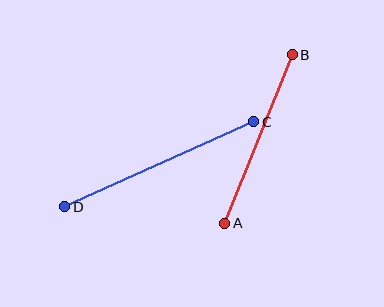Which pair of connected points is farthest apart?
Points C and D are farthest apart.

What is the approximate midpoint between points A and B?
The midpoint is at approximately (258, 139) pixels.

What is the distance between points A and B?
The distance is approximately 182 pixels.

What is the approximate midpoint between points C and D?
The midpoint is at approximately (159, 164) pixels.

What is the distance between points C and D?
The distance is approximately 207 pixels.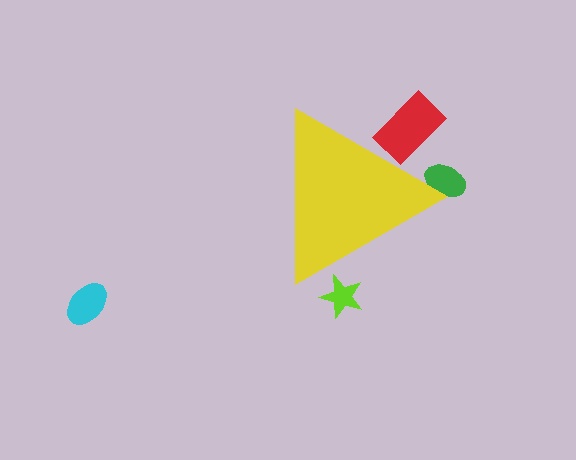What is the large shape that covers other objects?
A yellow triangle.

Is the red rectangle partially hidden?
Yes, the red rectangle is partially hidden behind the yellow triangle.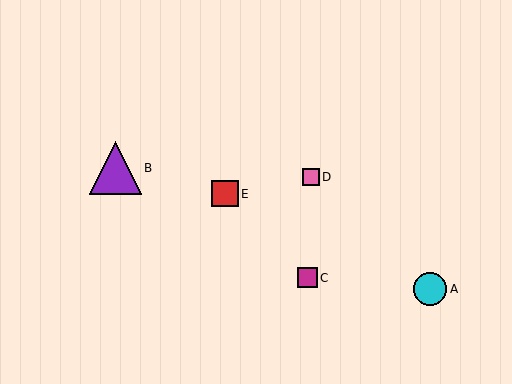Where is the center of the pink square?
The center of the pink square is at (311, 177).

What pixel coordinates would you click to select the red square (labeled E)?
Click at (225, 194) to select the red square E.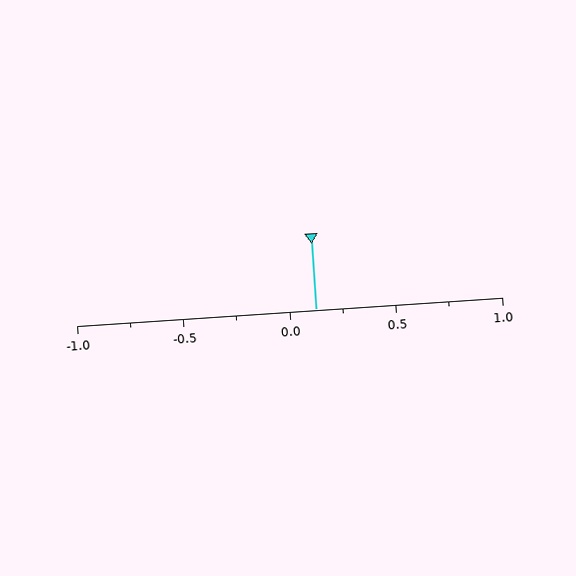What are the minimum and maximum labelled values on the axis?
The axis runs from -1.0 to 1.0.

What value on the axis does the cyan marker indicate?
The marker indicates approximately 0.12.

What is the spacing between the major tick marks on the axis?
The major ticks are spaced 0.5 apart.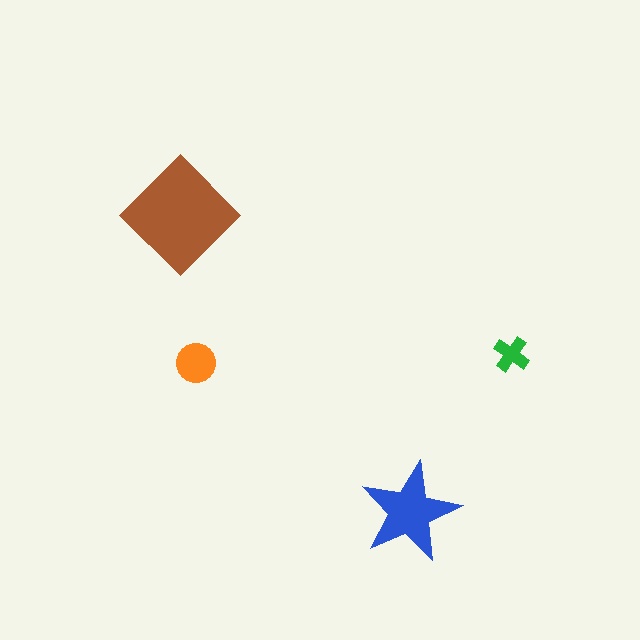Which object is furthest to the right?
The green cross is rightmost.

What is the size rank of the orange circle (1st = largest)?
3rd.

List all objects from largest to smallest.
The brown diamond, the blue star, the orange circle, the green cross.